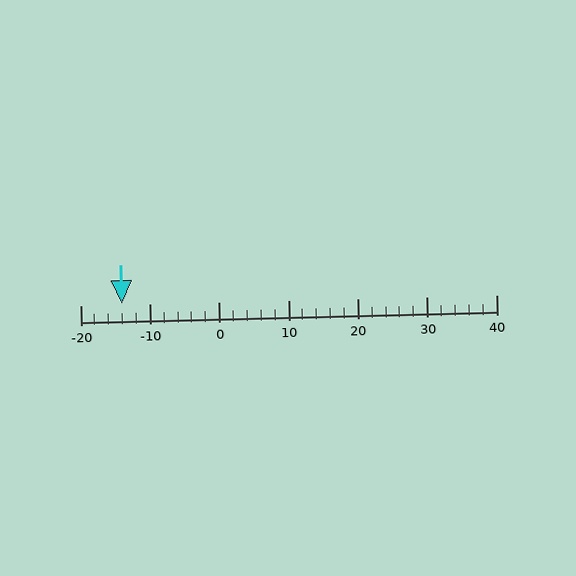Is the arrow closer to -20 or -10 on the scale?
The arrow is closer to -10.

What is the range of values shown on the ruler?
The ruler shows values from -20 to 40.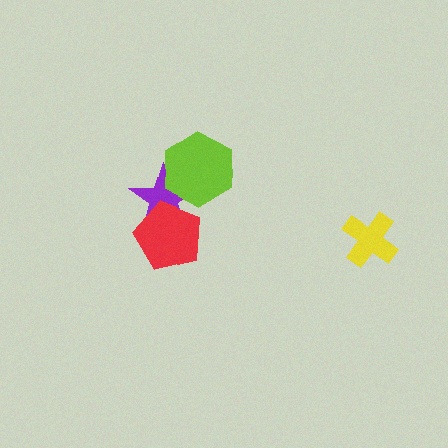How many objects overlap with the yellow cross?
0 objects overlap with the yellow cross.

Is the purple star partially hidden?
Yes, it is partially covered by another shape.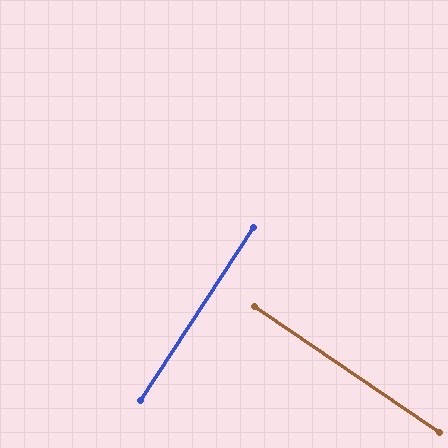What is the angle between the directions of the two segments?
Approximately 89 degrees.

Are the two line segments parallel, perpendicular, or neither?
Perpendicular — they meet at approximately 89°.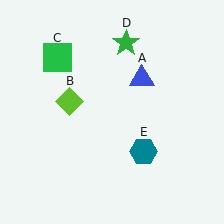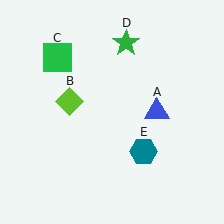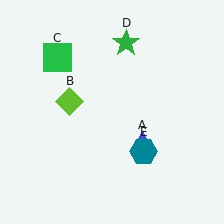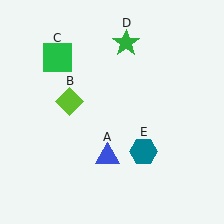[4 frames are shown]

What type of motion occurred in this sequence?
The blue triangle (object A) rotated clockwise around the center of the scene.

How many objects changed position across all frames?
1 object changed position: blue triangle (object A).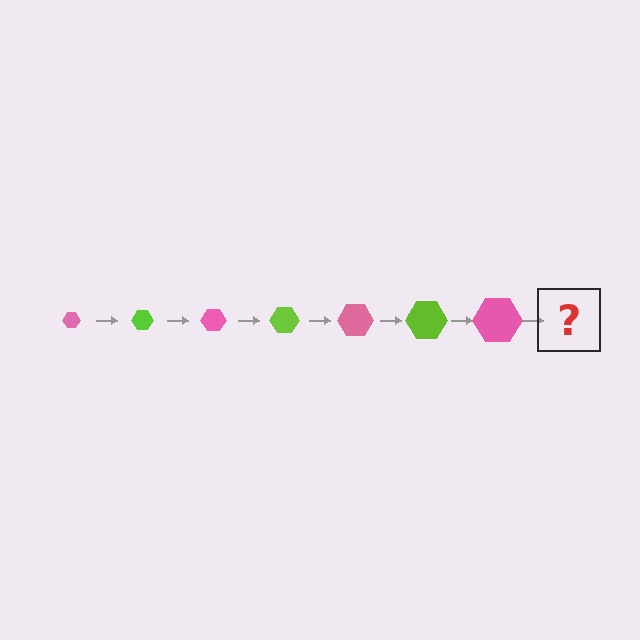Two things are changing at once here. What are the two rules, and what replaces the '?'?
The two rules are that the hexagon grows larger each step and the color cycles through pink and lime. The '?' should be a lime hexagon, larger than the previous one.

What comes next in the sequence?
The next element should be a lime hexagon, larger than the previous one.